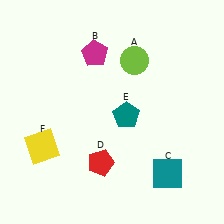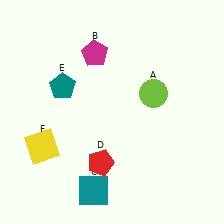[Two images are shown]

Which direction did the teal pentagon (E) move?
The teal pentagon (E) moved left.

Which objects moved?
The objects that moved are: the lime circle (A), the teal square (C), the teal pentagon (E).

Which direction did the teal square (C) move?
The teal square (C) moved left.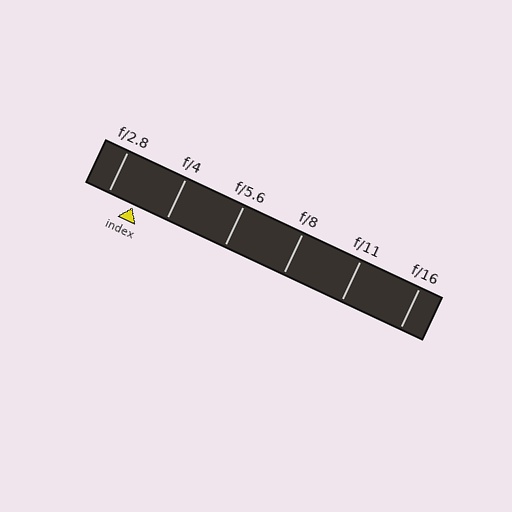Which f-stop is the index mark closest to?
The index mark is closest to f/2.8.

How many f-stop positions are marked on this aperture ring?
There are 6 f-stop positions marked.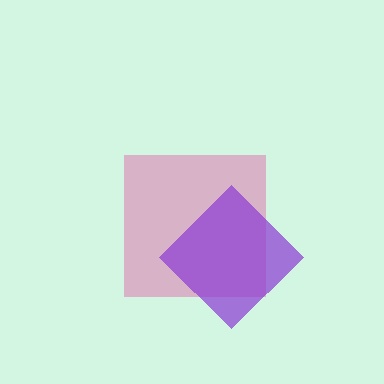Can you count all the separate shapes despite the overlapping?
Yes, there are 2 separate shapes.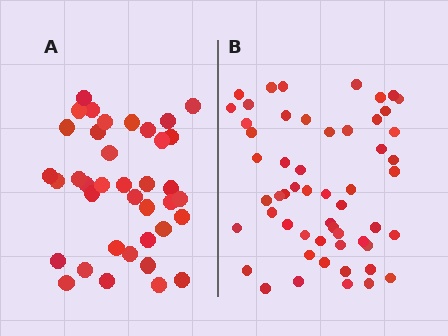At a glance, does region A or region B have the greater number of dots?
Region B (the right region) has more dots.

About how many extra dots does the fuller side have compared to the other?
Region B has approximately 15 more dots than region A.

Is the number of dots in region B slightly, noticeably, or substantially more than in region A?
Region B has noticeably more, but not dramatically so. The ratio is roughly 1.4 to 1.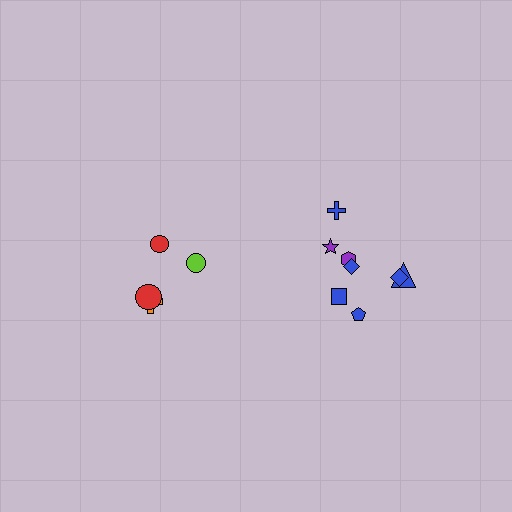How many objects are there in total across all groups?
There are 12 objects.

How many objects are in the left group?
There are 4 objects.